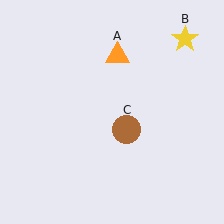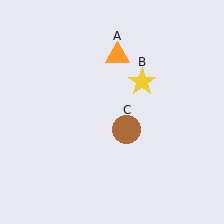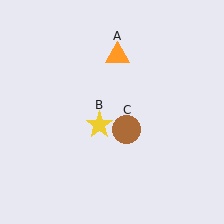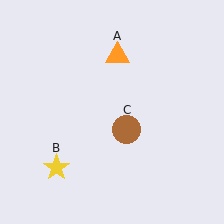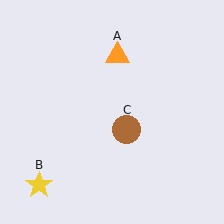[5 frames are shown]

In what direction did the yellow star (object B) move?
The yellow star (object B) moved down and to the left.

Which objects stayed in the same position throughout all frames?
Orange triangle (object A) and brown circle (object C) remained stationary.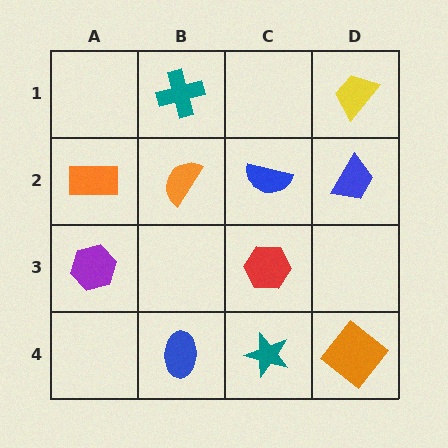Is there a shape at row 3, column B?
No, that cell is empty.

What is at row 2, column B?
An orange semicircle.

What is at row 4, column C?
A teal star.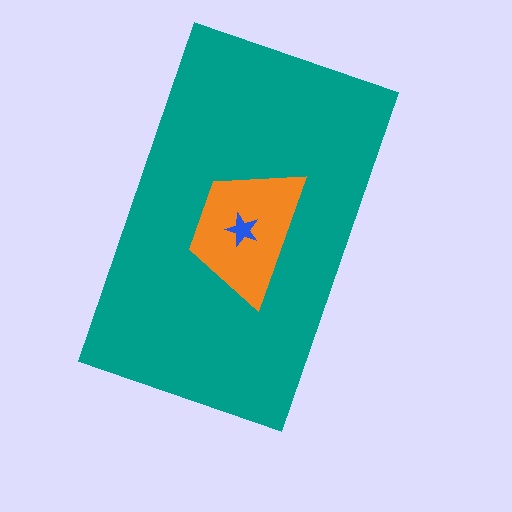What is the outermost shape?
The teal rectangle.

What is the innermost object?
The blue star.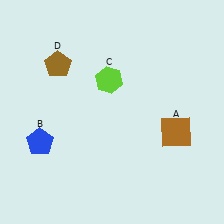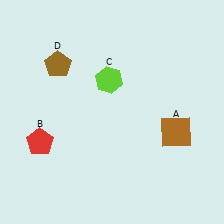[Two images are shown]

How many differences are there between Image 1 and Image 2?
There is 1 difference between the two images.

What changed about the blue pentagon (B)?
In Image 1, B is blue. In Image 2, it changed to red.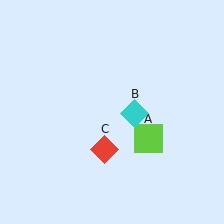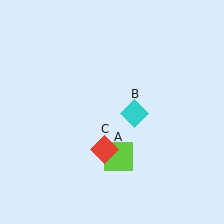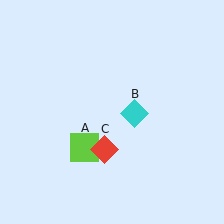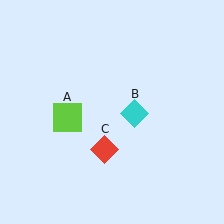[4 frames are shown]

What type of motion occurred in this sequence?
The lime square (object A) rotated clockwise around the center of the scene.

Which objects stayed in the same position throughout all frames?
Cyan diamond (object B) and red diamond (object C) remained stationary.